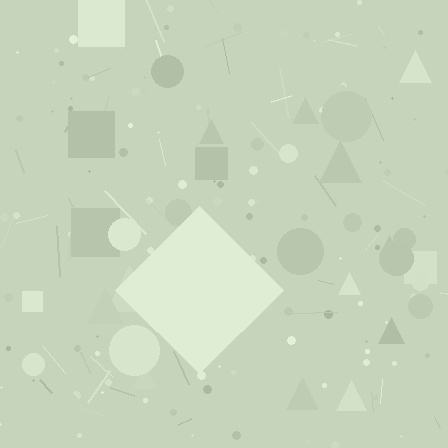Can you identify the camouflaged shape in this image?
The camouflaged shape is a diamond.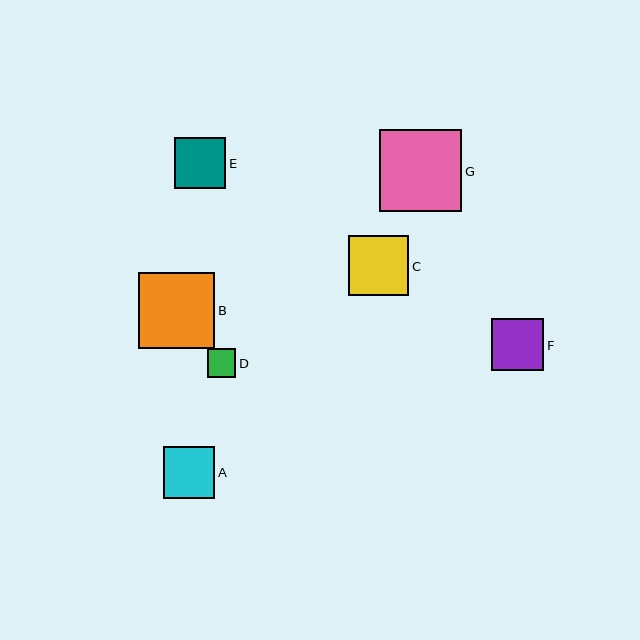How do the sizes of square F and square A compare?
Square F and square A are approximately the same size.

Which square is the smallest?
Square D is the smallest with a size of approximately 29 pixels.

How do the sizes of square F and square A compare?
Square F and square A are approximately the same size.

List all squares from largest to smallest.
From largest to smallest: G, B, C, F, A, E, D.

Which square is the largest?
Square G is the largest with a size of approximately 82 pixels.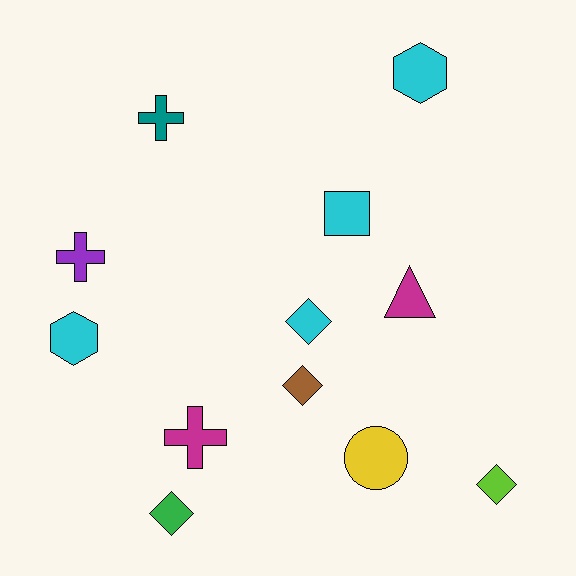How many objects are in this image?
There are 12 objects.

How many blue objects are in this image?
There are no blue objects.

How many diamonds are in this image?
There are 4 diamonds.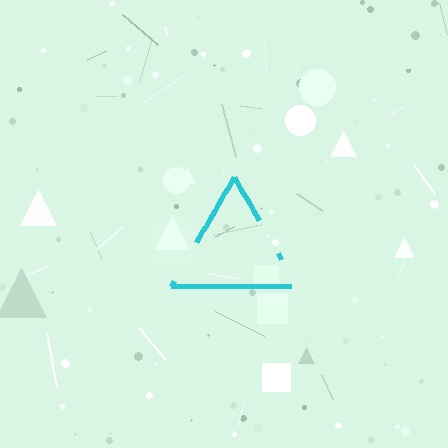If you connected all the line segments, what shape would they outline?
They would outline a triangle.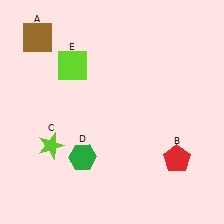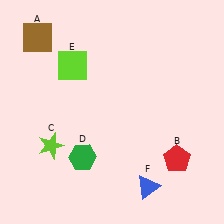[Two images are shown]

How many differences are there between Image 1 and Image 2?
There is 1 difference between the two images.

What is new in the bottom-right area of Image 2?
A blue triangle (F) was added in the bottom-right area of Image 2.